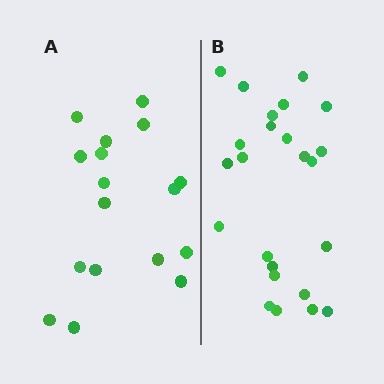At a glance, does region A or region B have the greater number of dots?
Region B (the right region) has more dots.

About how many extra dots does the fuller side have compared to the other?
Region B has roughly 8 or so more dots than region A.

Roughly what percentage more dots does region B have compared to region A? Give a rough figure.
About 40% more.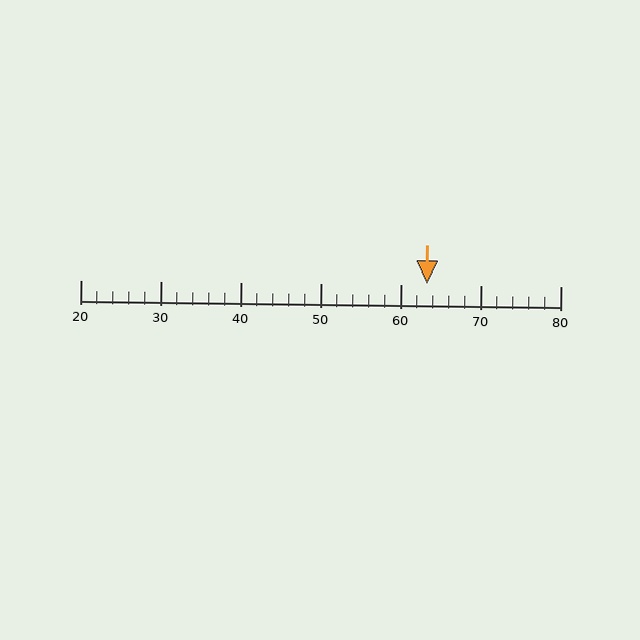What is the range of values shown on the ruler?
The ruler shows values from 20 to 80.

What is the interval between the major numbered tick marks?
The major tick marks are spaced 10 units apart.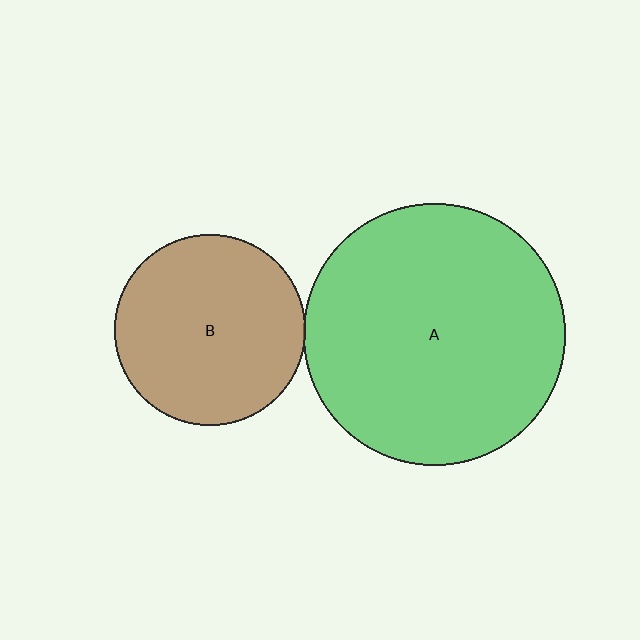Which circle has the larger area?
Circle A (green).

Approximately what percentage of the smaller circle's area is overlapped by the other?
Approximately 5%.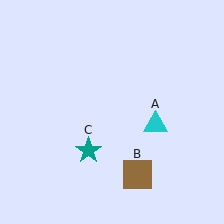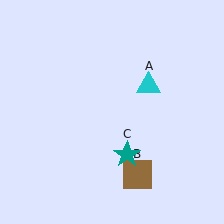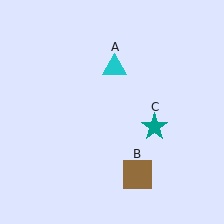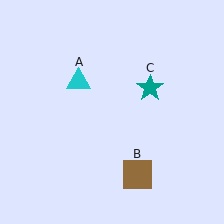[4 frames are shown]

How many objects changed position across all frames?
2 objects changed position: cyan triangle (object A), teal star (object C).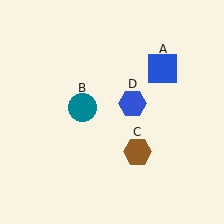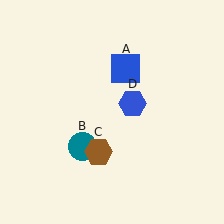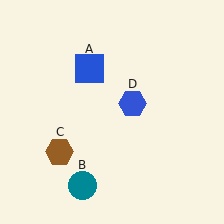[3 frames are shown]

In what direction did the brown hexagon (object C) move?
The brown hexagon (object C) moved left.